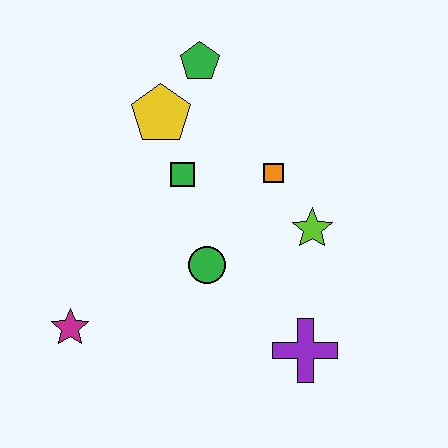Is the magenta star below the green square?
Yes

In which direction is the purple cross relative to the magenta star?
The purple cross is to the right of the magenta star.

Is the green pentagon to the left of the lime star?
Yes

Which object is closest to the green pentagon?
The yellow pentagon is closest to the green pentagon.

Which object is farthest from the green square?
The purple cross is farthest from the green square.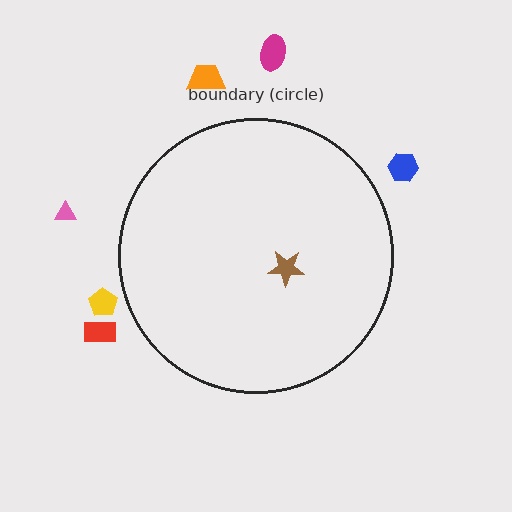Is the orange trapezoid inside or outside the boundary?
Outside.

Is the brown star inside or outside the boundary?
Inside.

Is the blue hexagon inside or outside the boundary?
Outside.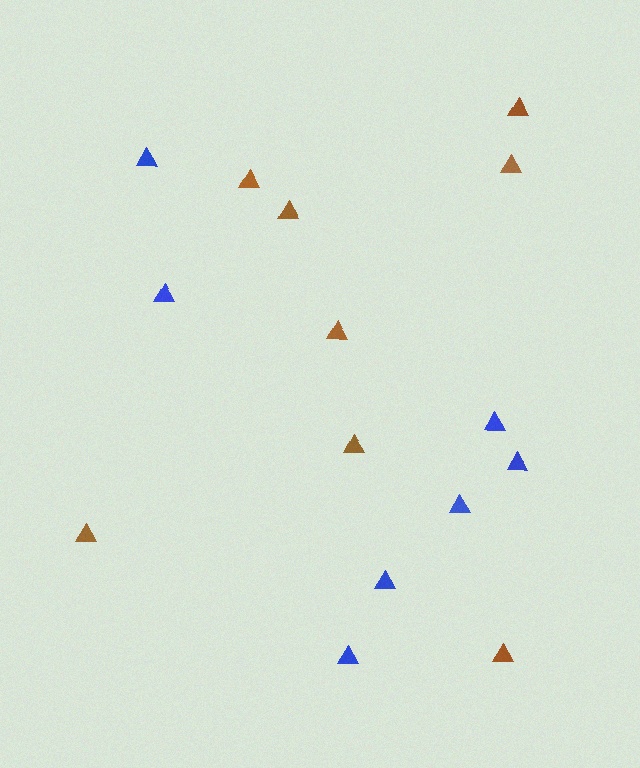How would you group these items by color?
There are 2 groups: one group of blue triangles (7) and one group of brown triangles (8).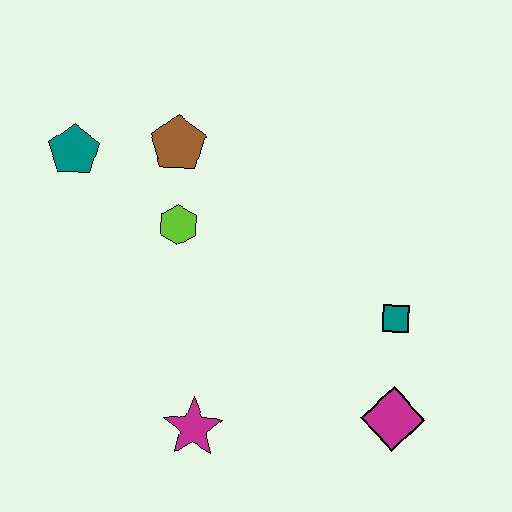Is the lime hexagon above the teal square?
Yes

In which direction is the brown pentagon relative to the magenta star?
The brown pentagon is above the magenta star.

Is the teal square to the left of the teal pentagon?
No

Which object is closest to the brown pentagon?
The lime hexagon is closest to the brown pentagon.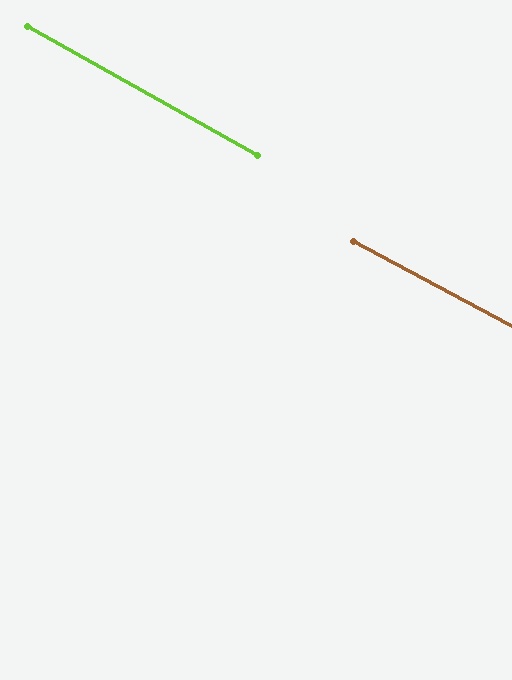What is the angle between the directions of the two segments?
Approximately 1 degree.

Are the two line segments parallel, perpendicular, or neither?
Parallel — their directions differ by only 1.0°.